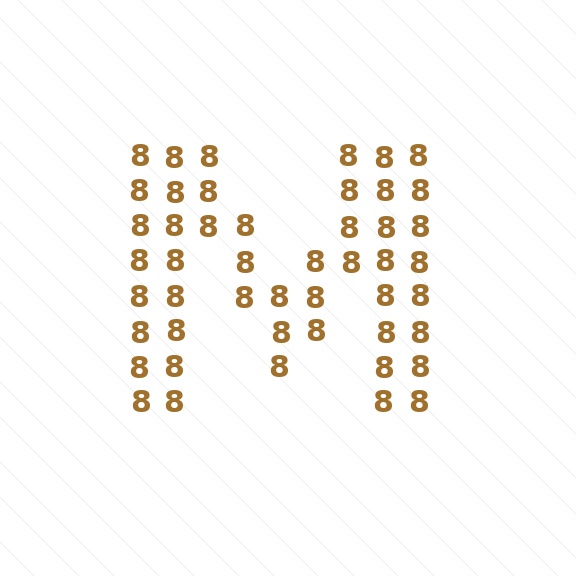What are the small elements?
The small elements are digit 8's.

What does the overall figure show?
The overall figure shows the letter M.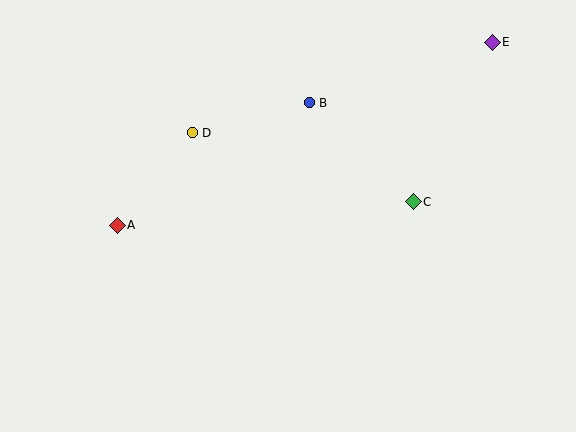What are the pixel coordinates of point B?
Point B is at (309, 103).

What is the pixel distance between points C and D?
The distance between C and D is 231 pixels.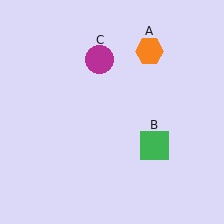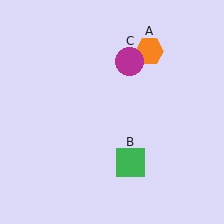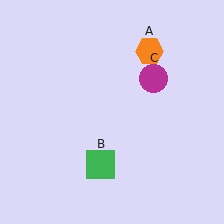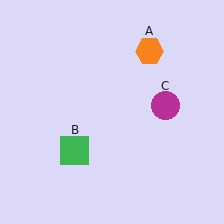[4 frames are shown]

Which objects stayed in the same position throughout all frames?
Orange hexagon (object A) remained stationary.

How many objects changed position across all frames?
2 objects changed position: green square (object B), magenta circle (object C).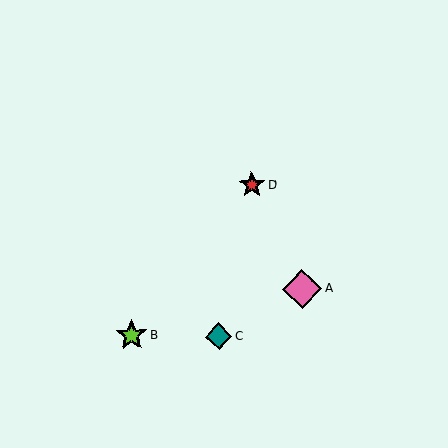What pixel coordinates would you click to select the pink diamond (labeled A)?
Click at (302, 289) to select the pink diamond A.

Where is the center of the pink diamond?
The center of the pink diamond is at (302, 289).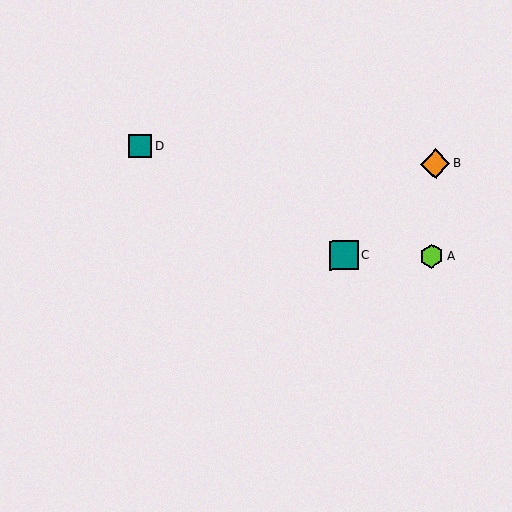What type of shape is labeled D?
Shape D is a teal square.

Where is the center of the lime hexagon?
The center of the lime hexagon is at (432, 256).